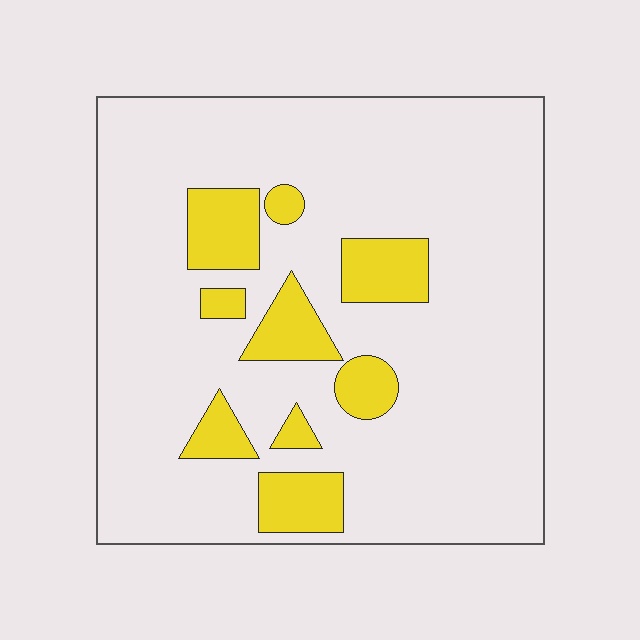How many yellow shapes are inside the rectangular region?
9.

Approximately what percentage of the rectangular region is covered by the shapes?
Approximately 15%.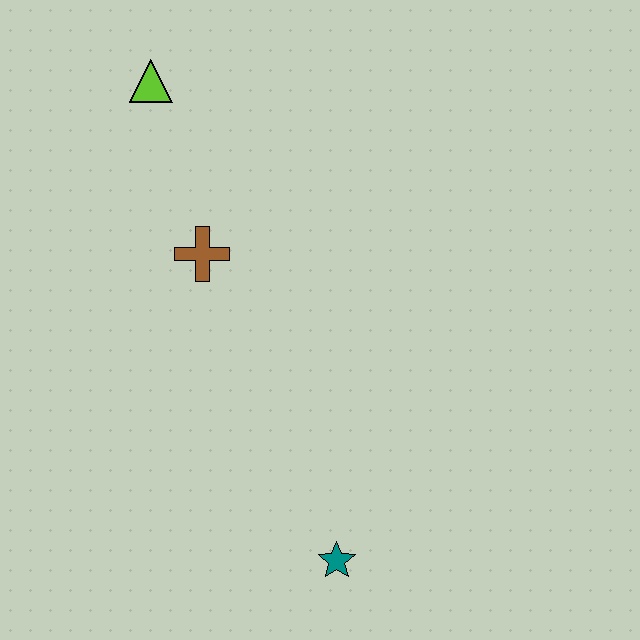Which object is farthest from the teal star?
The lime triangle is farthest from the teal star.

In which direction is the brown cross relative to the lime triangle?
The brown cross is below the lime triangle.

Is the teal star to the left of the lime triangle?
No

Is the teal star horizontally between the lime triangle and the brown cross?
No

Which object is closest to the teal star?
The brown cross is closest to the teal star.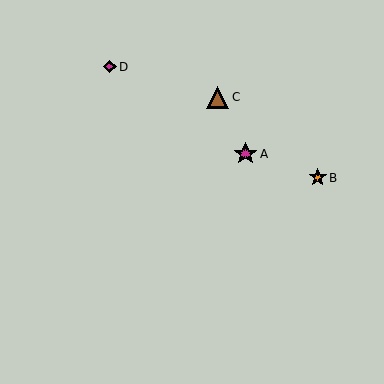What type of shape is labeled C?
Shape C is a brown triangle.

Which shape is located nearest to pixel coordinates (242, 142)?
The magenta star (labeled A) at (246, 154) is nearest to that location.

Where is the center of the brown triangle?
The center of the brown triangle is at (218, 97).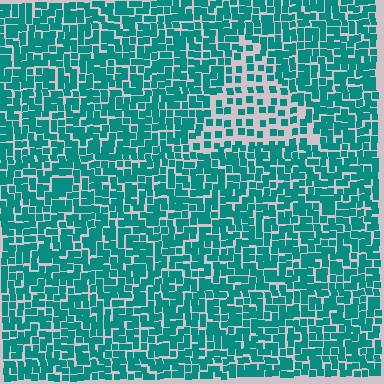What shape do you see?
I see a triangle.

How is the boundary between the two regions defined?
The boundary is defined by a change in element density (approximately 2.2x ratio). All elements are the same color, size, and shape.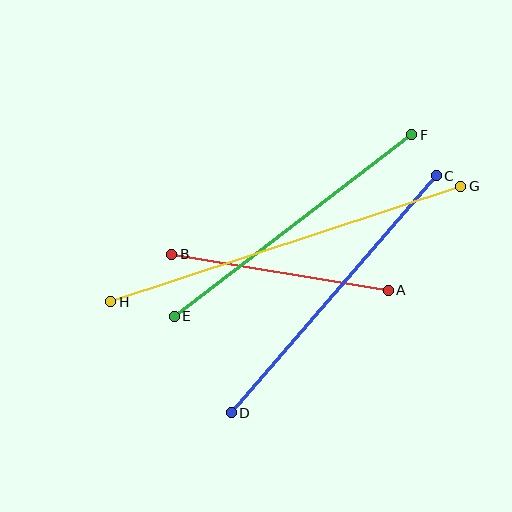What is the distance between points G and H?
The distance is approximately 369 pixels.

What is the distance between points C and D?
The distance is approximately 314 pixels.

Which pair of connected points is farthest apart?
Points G and H are farthest apart.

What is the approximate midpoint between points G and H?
The midpoint is at approximately (286, 244) pixels.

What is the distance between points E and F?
The distance is approximately 299 pixels.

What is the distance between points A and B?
The distance is approximately 219 pixels.